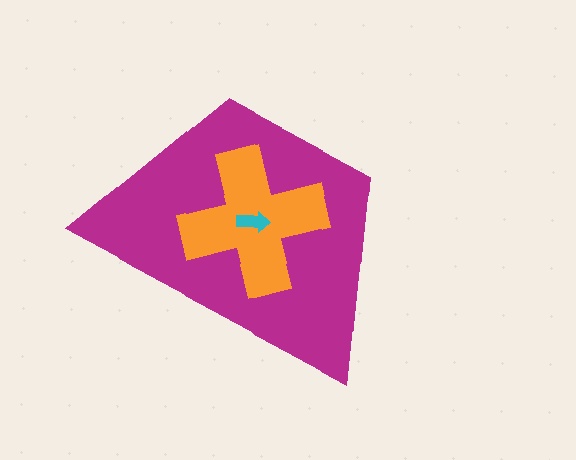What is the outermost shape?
The magenta trapezoid.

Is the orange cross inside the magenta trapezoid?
Yes.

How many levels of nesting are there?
3.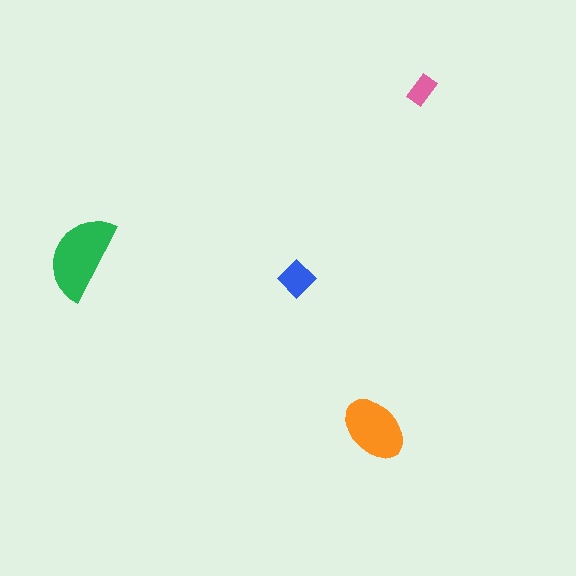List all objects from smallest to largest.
The pink rectangle, the blue diamond, the orange ellipse, the green semicircle.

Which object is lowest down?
The orange ellipse is bottommost.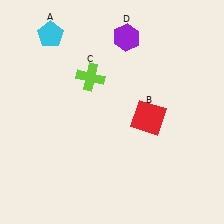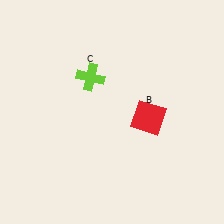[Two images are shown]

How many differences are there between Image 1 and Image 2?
There are 2 differences between the two images.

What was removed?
The cyan pentagon (A), the purple hexagon (D) were removed in Image 2.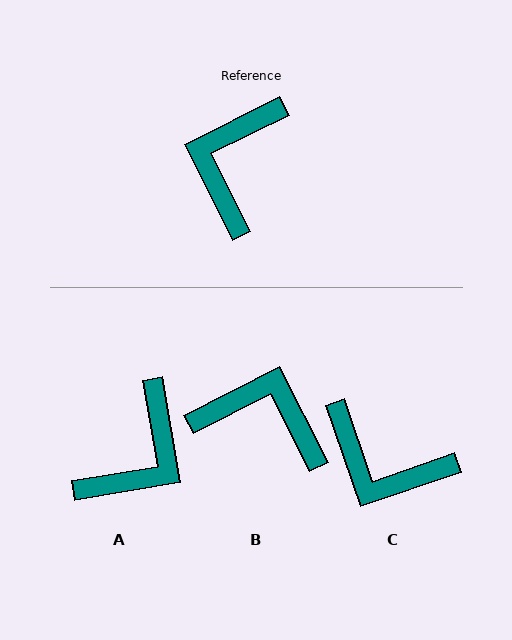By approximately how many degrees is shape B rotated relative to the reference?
Approximately 90 degrees clockwise.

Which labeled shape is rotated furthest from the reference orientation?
A, about 163 degrees away.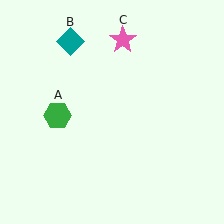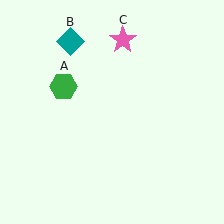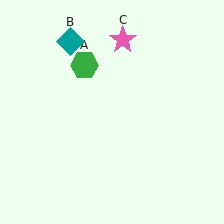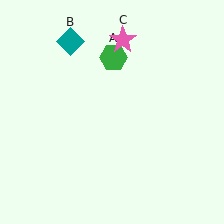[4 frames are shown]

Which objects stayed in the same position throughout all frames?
Teal diamond (object B) and pink star (object C) remained stationary.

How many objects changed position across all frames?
1 object changed position: green hexagon (object A).